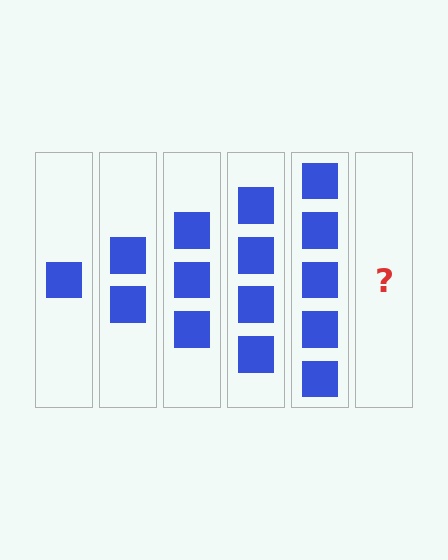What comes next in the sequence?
The next element should be 6 squares.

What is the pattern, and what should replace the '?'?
The pattern is that each step adds one more square. The '?' should be 6 squares.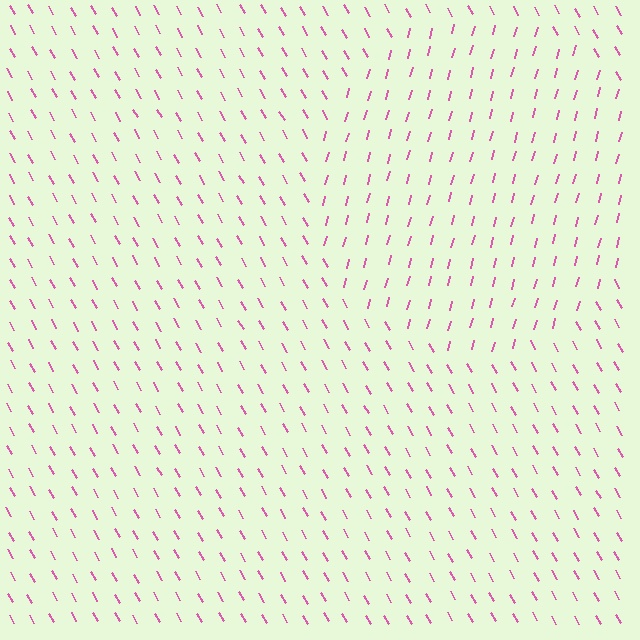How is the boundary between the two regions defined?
The boundary is defined purely by a change in line orientation (approximately 45 degrees difference). All lines are the same color and thickness.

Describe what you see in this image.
The image is filled with small pink line segments. A circle region in the image has lines oriented differently from the surrounding lines, creating a visible texture boundary.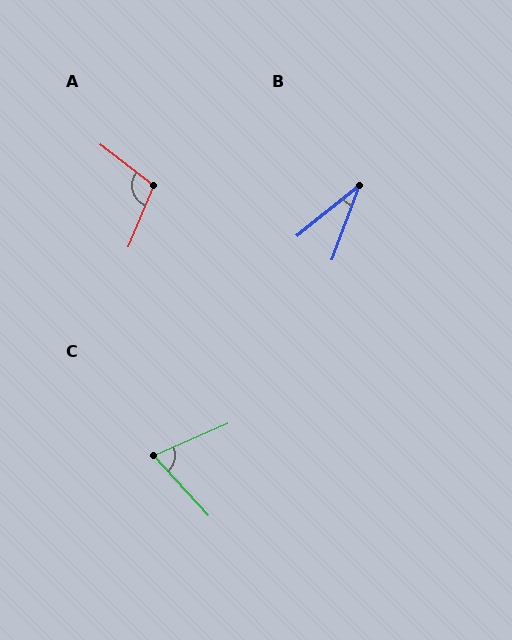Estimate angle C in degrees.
Approximately 71 degrees.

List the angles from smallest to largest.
B (31°), C (71°), A (105°).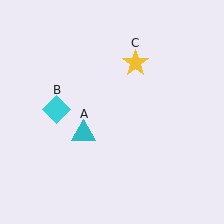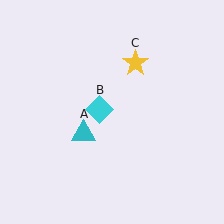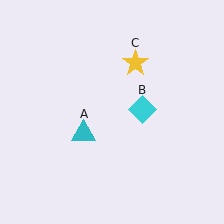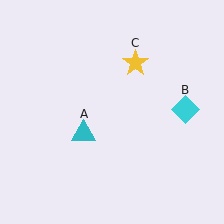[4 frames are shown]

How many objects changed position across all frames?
1 object changed position: cyan diamond (object B).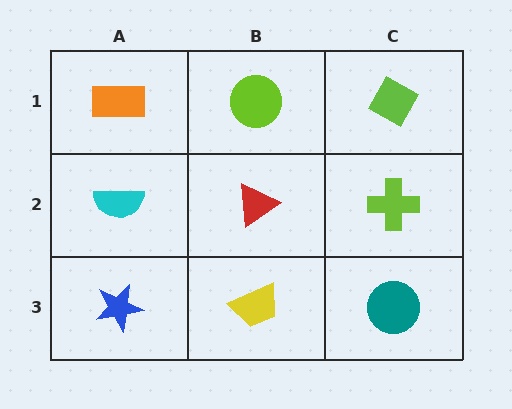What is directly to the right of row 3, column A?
A yellow trapezoid.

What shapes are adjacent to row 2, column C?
A lime diamond (row 1, column C), a teal circle (row 3, column C), a red triangle (row 2, column B).